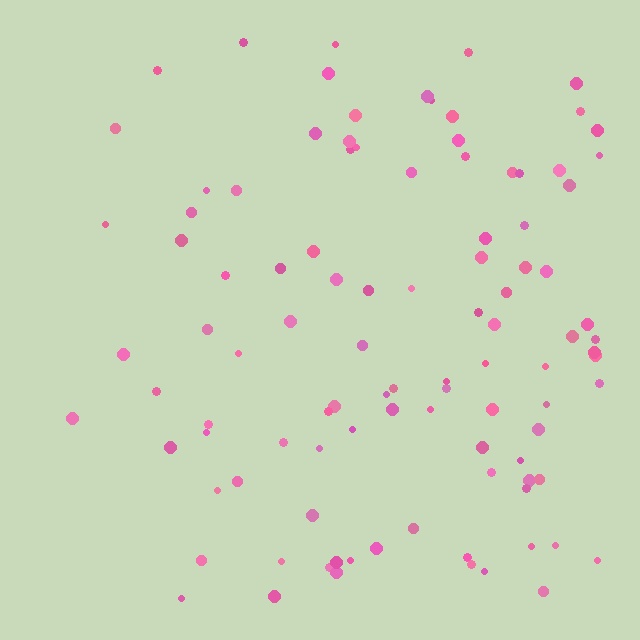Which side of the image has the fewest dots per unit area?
The left.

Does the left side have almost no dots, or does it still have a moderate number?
Still a moderate number, just noticeably fewer than the right.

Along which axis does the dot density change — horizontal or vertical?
Horizontal.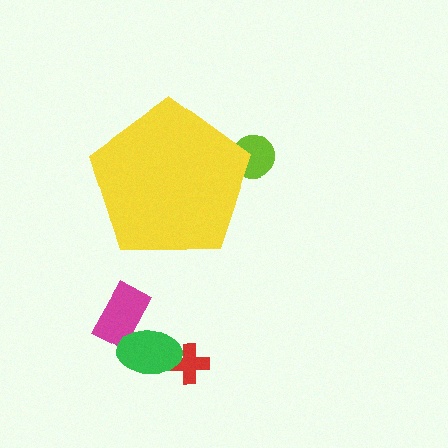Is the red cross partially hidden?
No, the red cross is fully visible.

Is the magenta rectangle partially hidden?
No, the magenta rectangle is fully visible.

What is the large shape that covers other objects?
A yellow pentagon.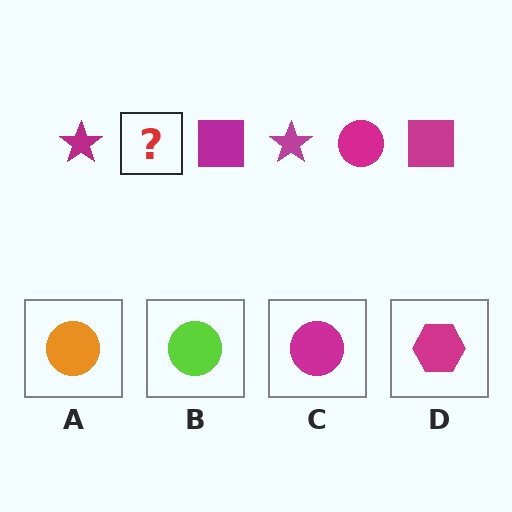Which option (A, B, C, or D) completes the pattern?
C.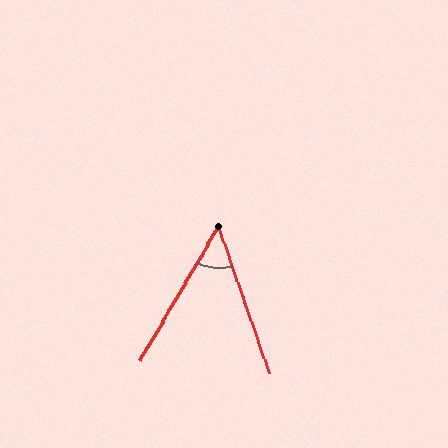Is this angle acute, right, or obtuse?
It is acute.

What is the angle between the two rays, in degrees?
Approximately 50 degrees.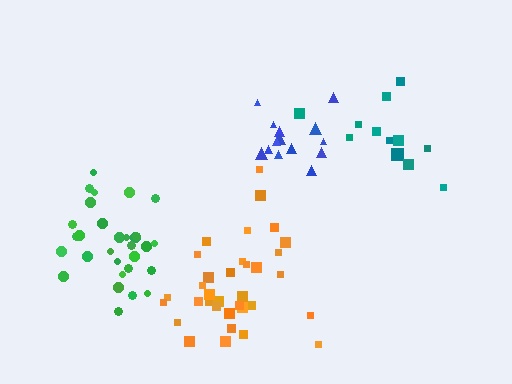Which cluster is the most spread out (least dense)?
Teal.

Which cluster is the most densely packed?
Green.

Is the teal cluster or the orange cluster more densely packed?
Orange.